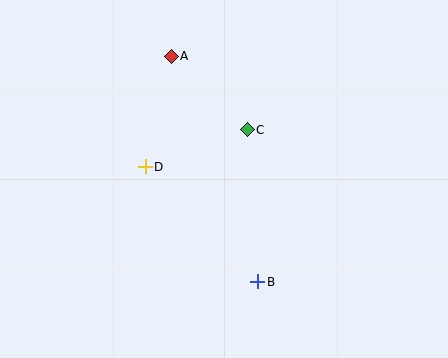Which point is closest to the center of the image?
Point C at (247, 130) is closest to the center.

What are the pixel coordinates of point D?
Point D is at (145, 167).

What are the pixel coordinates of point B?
Point B is at (258, 282).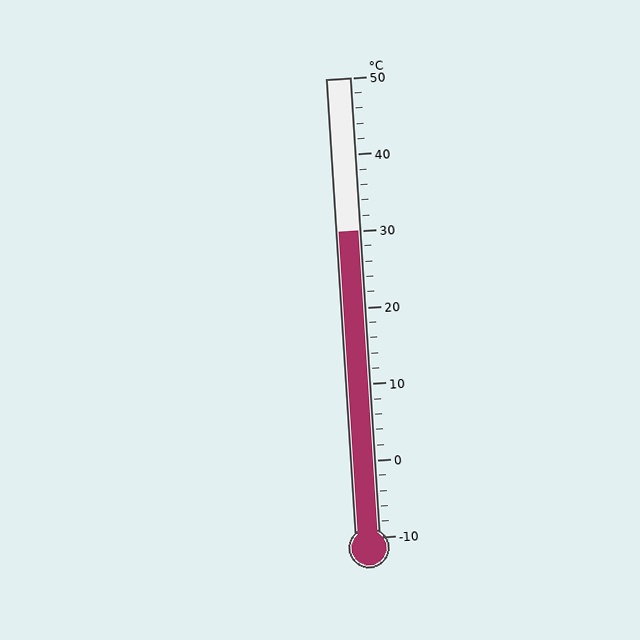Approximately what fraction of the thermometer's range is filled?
The thermometer is filled to approximately 65% of its range.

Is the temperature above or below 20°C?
The temperature is above 20°C.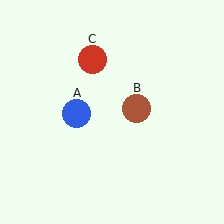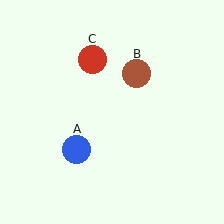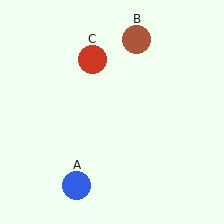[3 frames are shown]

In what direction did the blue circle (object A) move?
The blue circle (object A) moved down.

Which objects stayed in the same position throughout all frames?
Red circle (object C) remained stationary.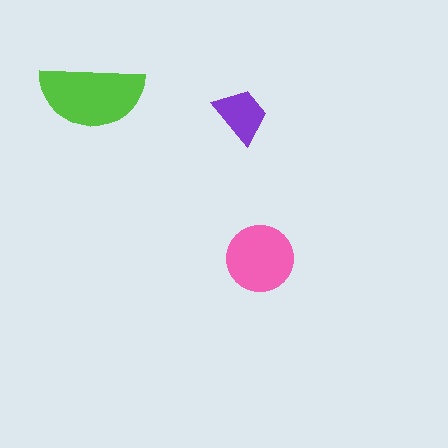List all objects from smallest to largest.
The purple trapezoid, the pink circle, the lime semicircle.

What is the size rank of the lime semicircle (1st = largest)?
1st.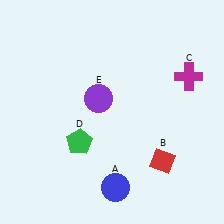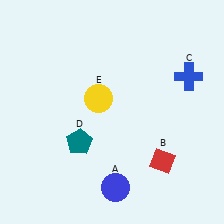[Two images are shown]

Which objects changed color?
C changed from magenta to blue. D changed from green to teal. E changed from purple to yellow.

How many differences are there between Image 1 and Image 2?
There are 3 differences between the two images.